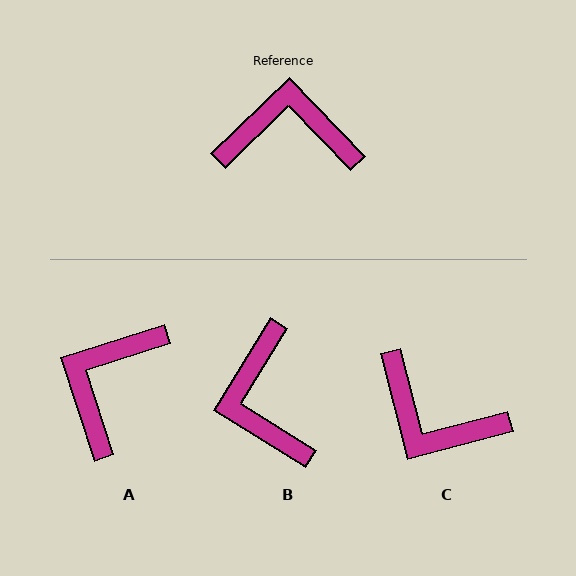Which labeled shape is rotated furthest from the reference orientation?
C, about 151 degrees away.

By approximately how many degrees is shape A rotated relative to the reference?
Approximately 64 degrees counter-clockwise.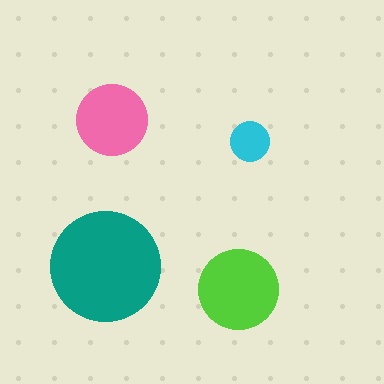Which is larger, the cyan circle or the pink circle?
The pink one.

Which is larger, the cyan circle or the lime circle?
The lime one.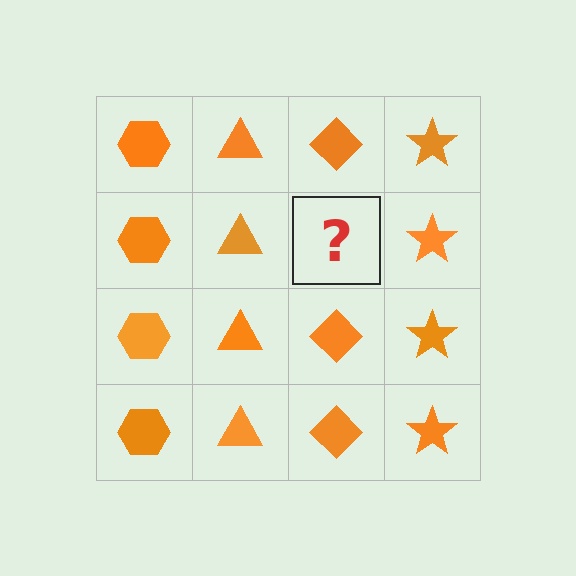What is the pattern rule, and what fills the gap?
The rule is that each column has a consistent shape. The gap should be filled with an orange diamond.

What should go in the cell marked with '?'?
The missing cell should contain an orange diamond.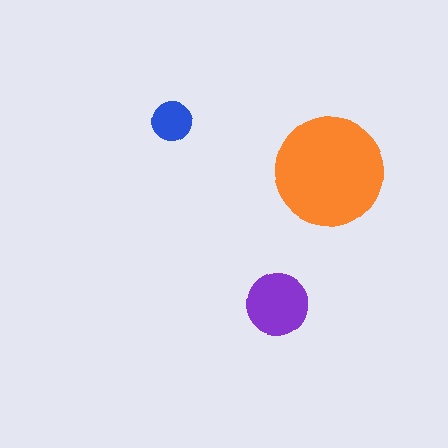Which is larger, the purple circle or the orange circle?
The orange one.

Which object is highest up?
The blue circle is topmost.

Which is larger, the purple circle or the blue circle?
The purple one.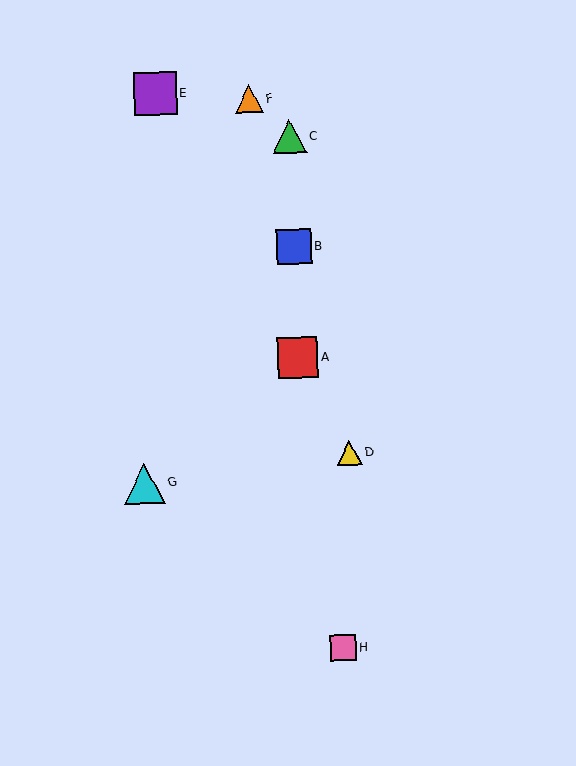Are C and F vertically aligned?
No, C is at x≈290 and F is at x≈249.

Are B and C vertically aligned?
Yes, both are at x≈294.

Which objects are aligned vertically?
Objects A, B, C are aligned vertically.